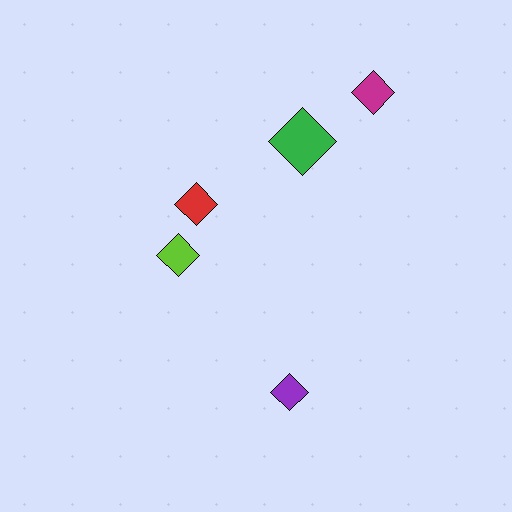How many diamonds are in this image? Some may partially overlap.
There are 5 diamonds.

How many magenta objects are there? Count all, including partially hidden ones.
There is 1 magenta object.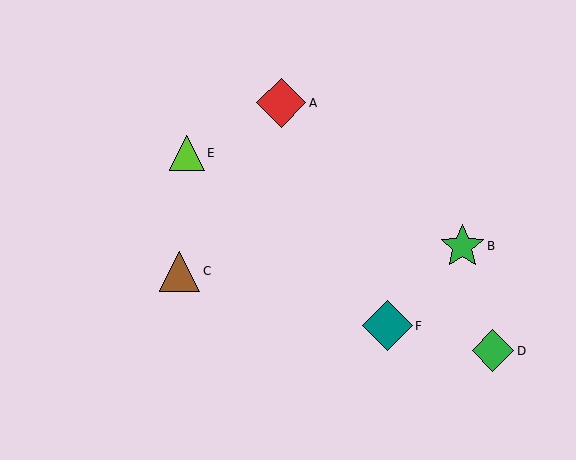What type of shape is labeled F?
Shape F is a teal diamond.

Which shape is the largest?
The teal diamond (labeled F) is the largest.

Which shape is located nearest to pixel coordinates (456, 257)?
The green star (labeled B) at (462, 246) is nearest to that location.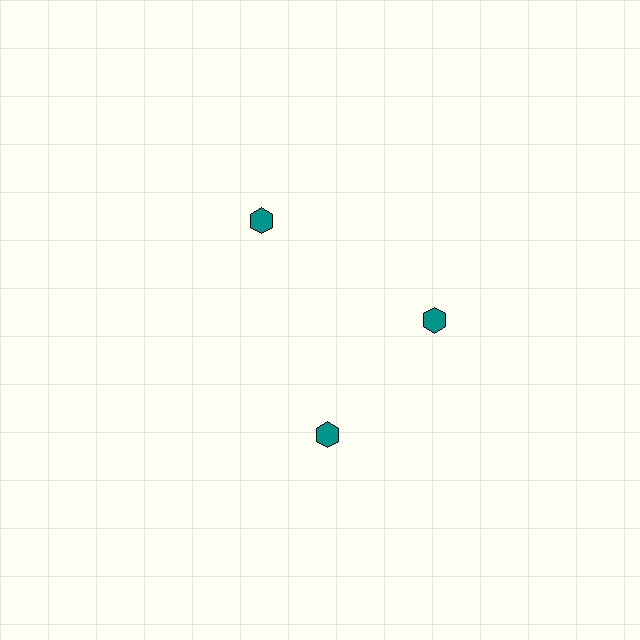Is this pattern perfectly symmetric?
No. The 3 teal hexagons are arranged in a ring, but one element near the 7 o'clock position is rotated out of alignment along the ring, breaking the 3-fold rotational symmetry.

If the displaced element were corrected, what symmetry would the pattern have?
It would have 3-fold rotational symmetry — the pattern would map onto itself every 120 degrees.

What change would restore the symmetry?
The symmetry would be restored by rotating it back into even spacing with its neighbors so that all 3 hexagons sit at equal angles and equal distance from the center.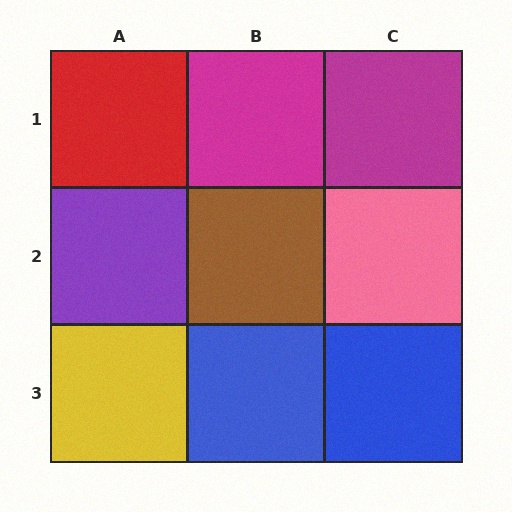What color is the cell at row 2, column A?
Purple.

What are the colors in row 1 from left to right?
Red, magenta, magenta.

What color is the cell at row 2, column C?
Pink.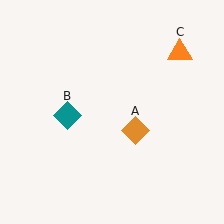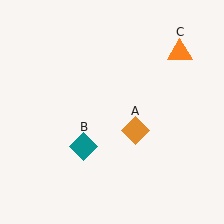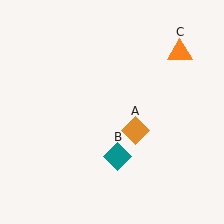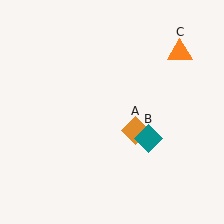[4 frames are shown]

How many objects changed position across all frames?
1 object changed position: teal diamond (object B).